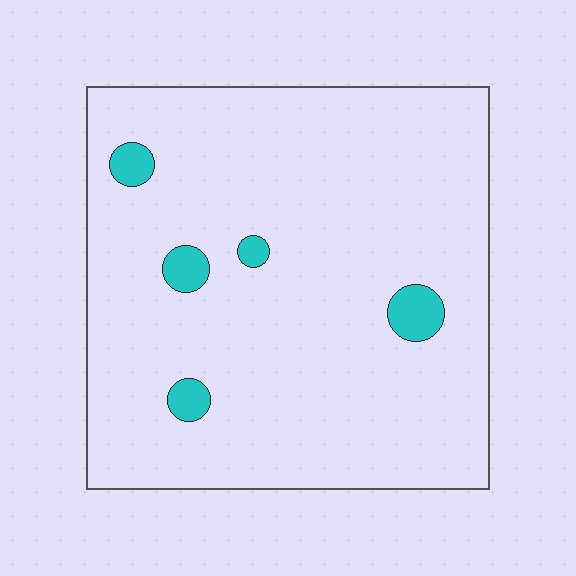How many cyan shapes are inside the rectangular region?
5.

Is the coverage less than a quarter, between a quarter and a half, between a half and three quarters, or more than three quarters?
Less than a quarter.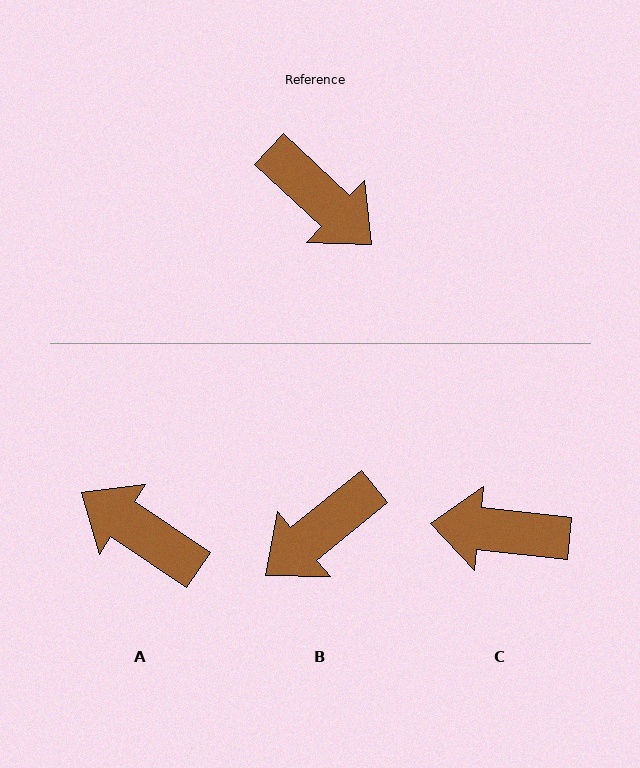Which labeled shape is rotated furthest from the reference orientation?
A, about 171 degrees away.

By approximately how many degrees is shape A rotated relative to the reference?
Approximately 171 degrees clockwise.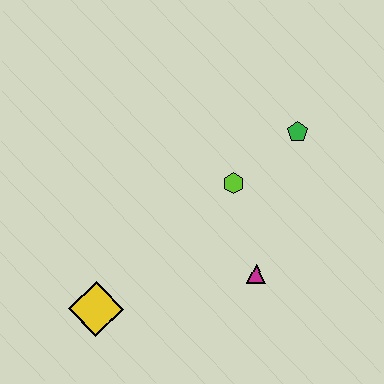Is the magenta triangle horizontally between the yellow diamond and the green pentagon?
Yes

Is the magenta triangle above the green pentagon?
No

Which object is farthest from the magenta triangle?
The yellow diamond is farthest from the magenta triangle.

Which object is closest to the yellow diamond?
The magenta triangle is closest to the yellow diamond.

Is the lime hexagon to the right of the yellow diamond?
Yes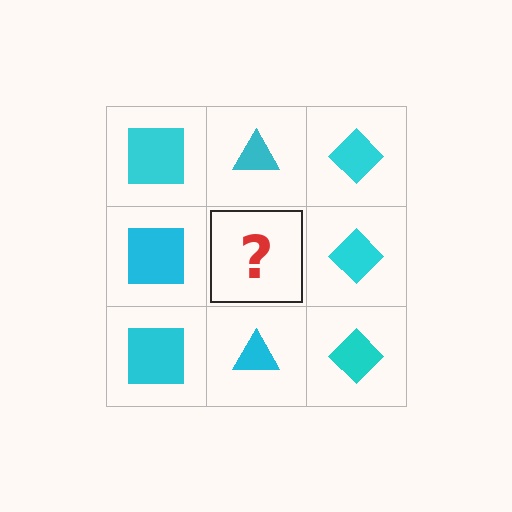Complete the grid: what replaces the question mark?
The question mark should be replaced with a cyan triangle.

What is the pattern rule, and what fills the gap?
The rule is that each column has a consistent shape. The gap should be filled with a cyan triangle.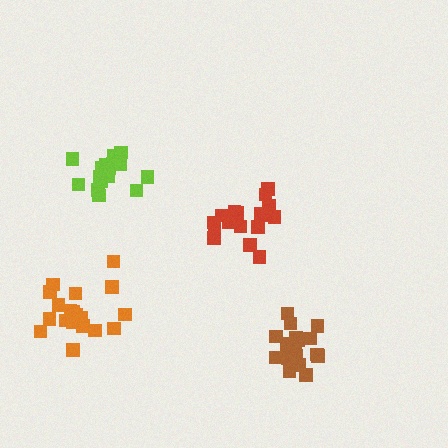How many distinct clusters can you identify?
There are 4 distinct clusters.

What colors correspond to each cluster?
The clusters are colored: brown, lime, red, orange.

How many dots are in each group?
Group 1: 19 dots, Group 2: 16 dots, Group 3: 17 dots, Group 4: 20 dots (72 total).